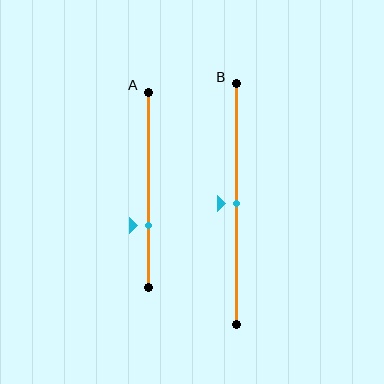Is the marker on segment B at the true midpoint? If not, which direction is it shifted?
Yes, the marker on segment B is at the true midpoint.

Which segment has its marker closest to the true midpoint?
Segment B has its marker closest to the true midpoint.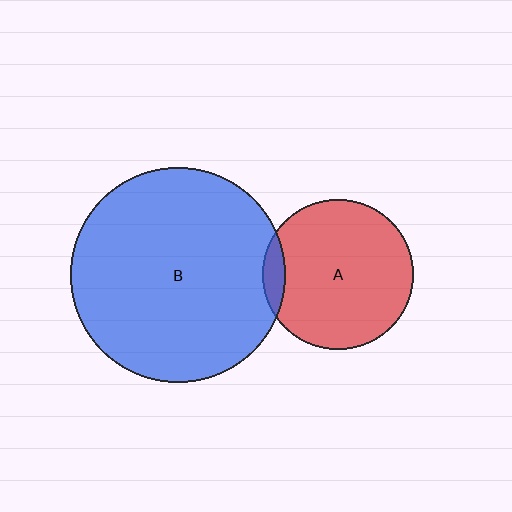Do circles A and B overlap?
Yes.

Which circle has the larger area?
Circle B (blue).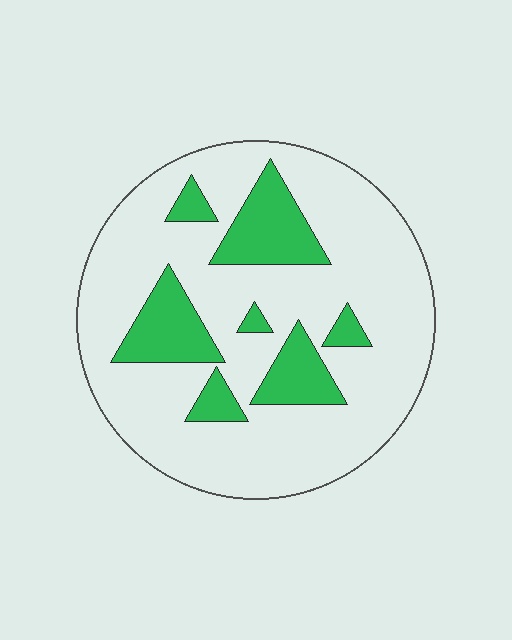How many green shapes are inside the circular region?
7.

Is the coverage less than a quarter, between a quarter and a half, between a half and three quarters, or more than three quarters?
Less than a quarter.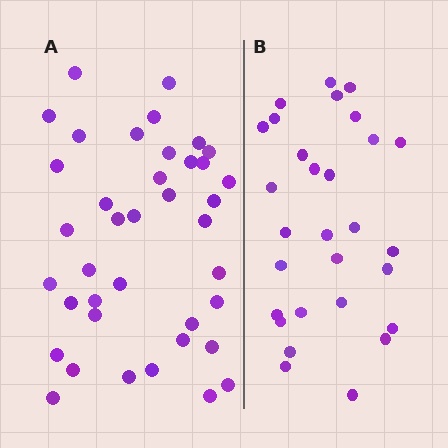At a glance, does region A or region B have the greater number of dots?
Region A (the left region) has more dots.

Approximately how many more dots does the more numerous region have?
Region A has roughly 10 or so more dots than region B.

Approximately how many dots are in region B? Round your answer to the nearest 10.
About 30 dots. (The exact count is 29, which rounds to 30.)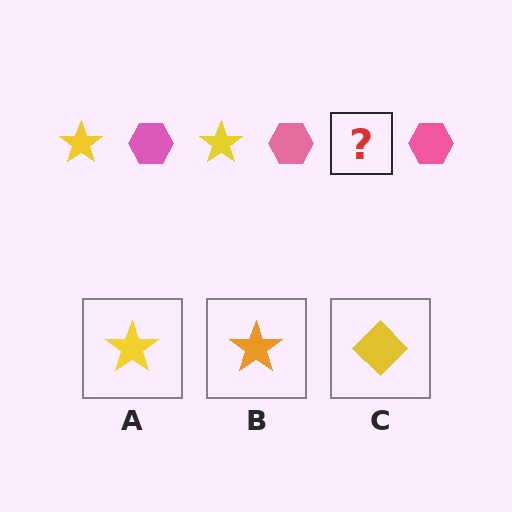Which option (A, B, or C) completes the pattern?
A.